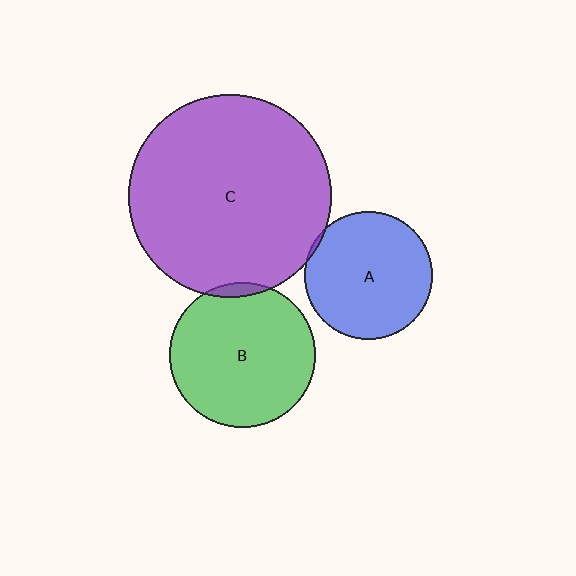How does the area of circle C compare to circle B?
Approximately 1.9 times.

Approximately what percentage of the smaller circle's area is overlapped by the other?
Approximately 5%.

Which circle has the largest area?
Circle C (purple).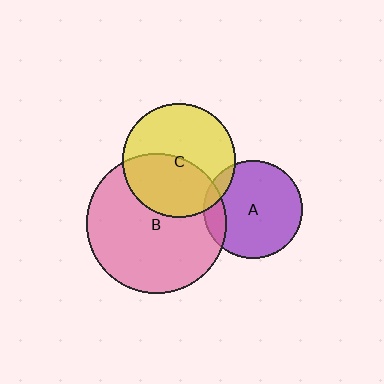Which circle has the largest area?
Circle B (pink).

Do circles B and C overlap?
Yes.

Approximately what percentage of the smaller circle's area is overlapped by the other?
Approximately 45%.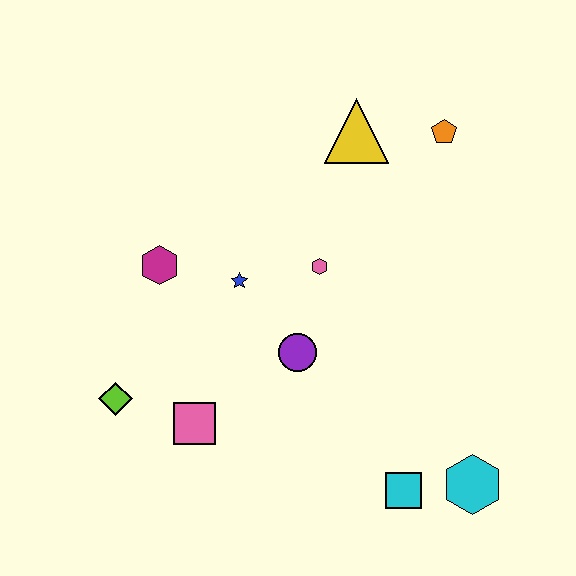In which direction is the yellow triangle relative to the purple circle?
The yellow triangle is above the purple circle.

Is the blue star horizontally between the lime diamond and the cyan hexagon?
Yes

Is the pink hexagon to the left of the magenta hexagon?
No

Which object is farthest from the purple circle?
The orange pentagon is farthest from the purple circle.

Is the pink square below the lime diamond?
Yes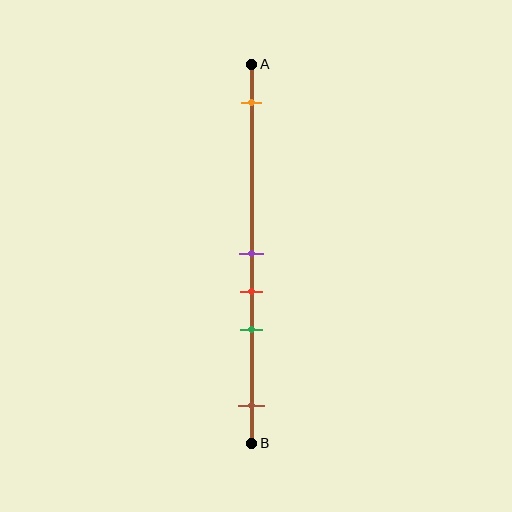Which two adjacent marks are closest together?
The purple and red marks are the closest adjacent pair.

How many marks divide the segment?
There are 5 marks dividing the segment.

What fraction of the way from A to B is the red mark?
The red mark is approximately 60% (0.6) of the way from A to B.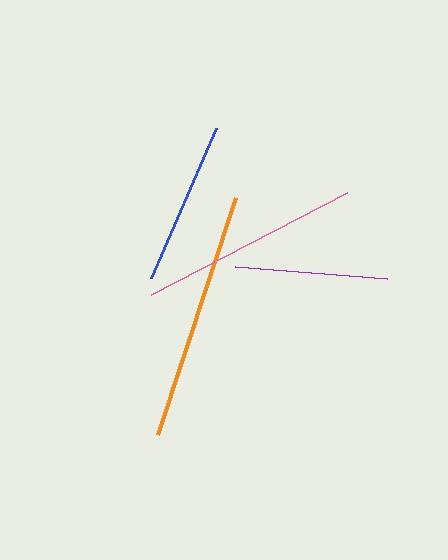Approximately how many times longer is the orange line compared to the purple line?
The orange line is approximately 1.6 times the length of the purple line.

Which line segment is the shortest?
The purple line is the shortest at approximately 152 pixels.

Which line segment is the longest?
The orange line is the longest at approximately 249 pixels.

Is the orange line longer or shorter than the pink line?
The orange line is longer than the pink line.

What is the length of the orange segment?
The orange segment is approximately 249 pixels long.